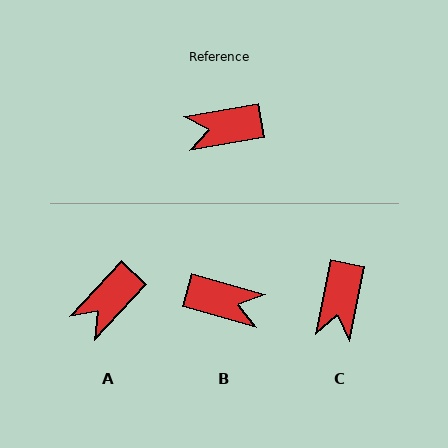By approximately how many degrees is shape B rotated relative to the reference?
Approximately 155 degrees counter-clockwise.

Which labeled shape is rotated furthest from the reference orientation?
B, about 155 degrees away.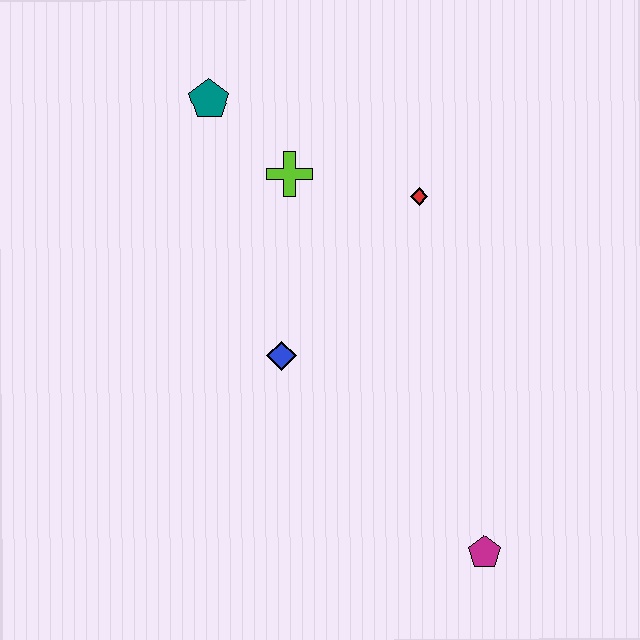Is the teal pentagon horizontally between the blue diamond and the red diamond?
No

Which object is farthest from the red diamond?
The magenta pentagon is farthest from the red diamond.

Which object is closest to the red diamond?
The lime cross is closest to the red diamond.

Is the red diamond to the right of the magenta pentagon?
No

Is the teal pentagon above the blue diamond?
Yes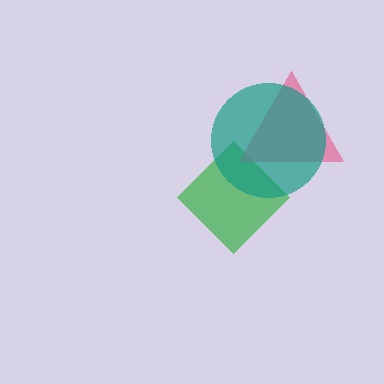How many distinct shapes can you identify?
There are 3 distinct shapes: a green diamond, a pink triangle, a teal circle.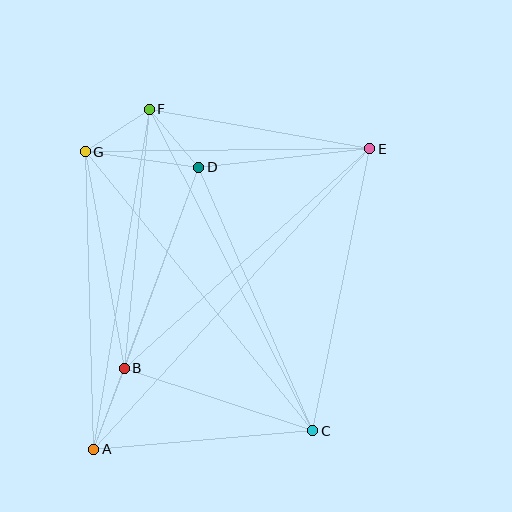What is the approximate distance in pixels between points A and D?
The distance between A and D is approximately 301 pixels.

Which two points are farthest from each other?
Points A and E are farthest from each other.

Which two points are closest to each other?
Points D and F are closest to each other.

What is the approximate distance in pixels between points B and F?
The distance between B and F is approximately 260 pixels.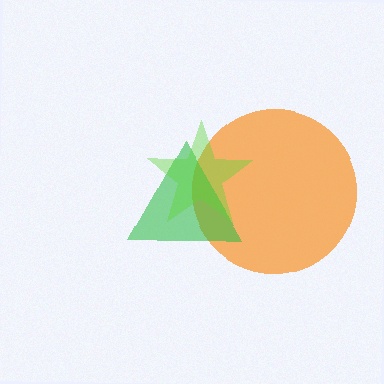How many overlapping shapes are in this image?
There are 3 overlapping shapes in the image.